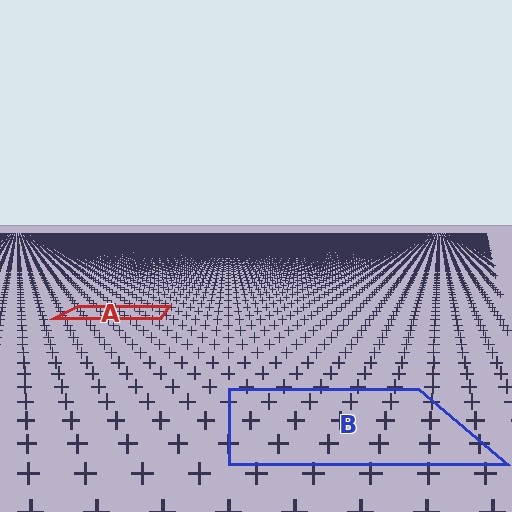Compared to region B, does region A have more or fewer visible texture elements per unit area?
Region A has more texture elements per unit area — they are packed more densely because it is farther away.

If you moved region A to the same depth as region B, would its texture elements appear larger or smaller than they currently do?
They would appear larger. At a closer depth, the same texture elements are projected at a bigger on-screen size.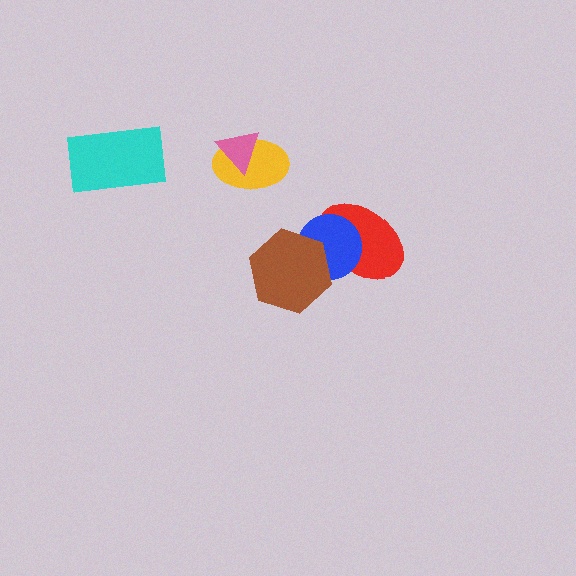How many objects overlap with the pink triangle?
1 object overlaps with the pink triangle.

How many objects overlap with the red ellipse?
2 objects overlap with the red ellipse.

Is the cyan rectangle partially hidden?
No, no other shape covers it.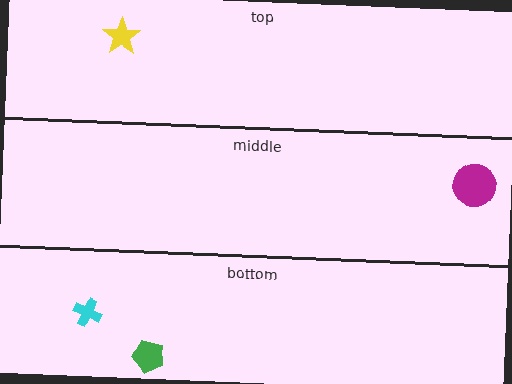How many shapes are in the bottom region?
2.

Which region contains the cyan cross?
The bottom region.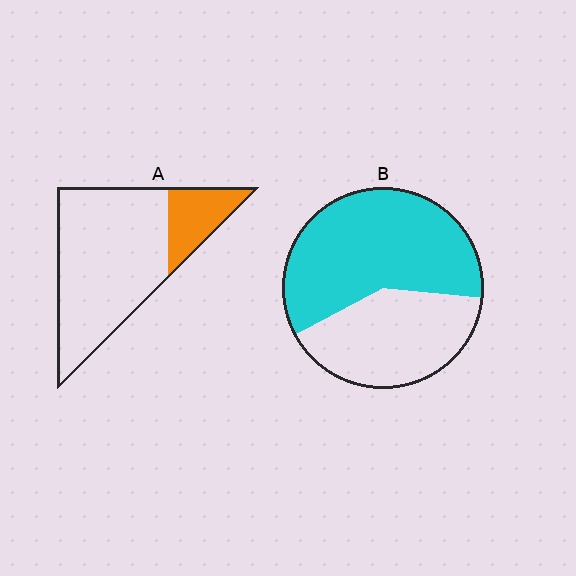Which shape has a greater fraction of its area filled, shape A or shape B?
Shape B.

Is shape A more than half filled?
No.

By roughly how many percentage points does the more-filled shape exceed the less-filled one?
By roughly 40 percentage points (B over A).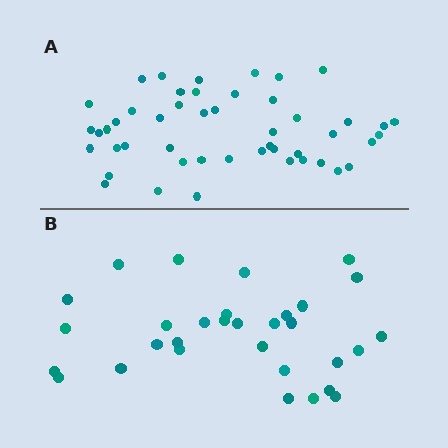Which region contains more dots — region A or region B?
Region A (the top region) has more dots.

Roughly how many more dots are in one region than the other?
Region A has approximately 15 more dots than region B.